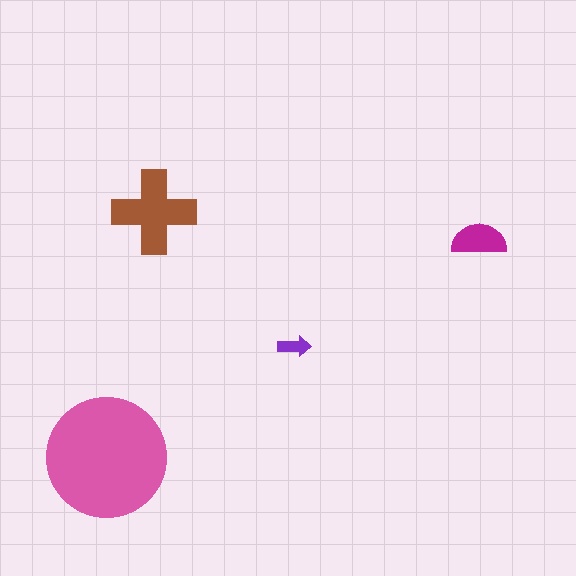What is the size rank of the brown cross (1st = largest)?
2nd.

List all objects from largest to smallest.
The pink circle, the brown cross, the magenta semicircle, the purple arrow.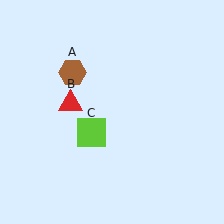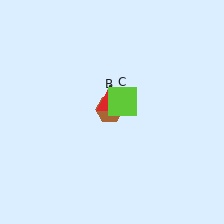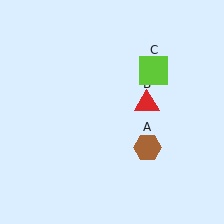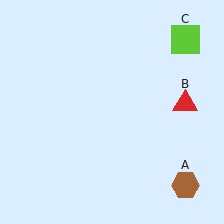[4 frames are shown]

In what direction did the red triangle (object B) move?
The red triangle (object B) moved right.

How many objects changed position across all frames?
3 objects changed position: brown hexagon (object A), red triangle (object B), lime square (object C).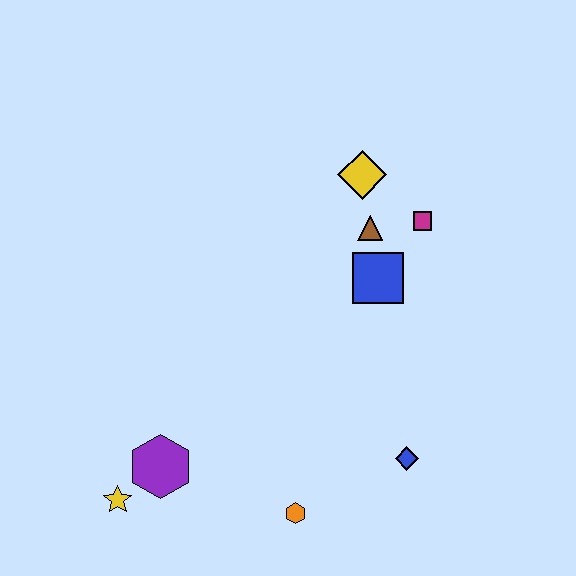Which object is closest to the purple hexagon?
The yellow star is closest to the purple hexagon.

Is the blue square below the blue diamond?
No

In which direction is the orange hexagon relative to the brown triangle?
The orange hexagon is below the brown triangle.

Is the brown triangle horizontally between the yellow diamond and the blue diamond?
Yes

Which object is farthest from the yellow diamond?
The yellow star is farthest from the yellow diamond.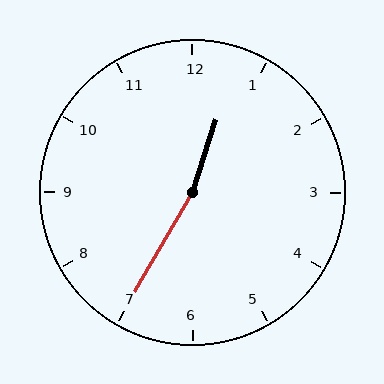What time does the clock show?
12:35.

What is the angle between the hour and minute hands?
Approximately 168 degrees.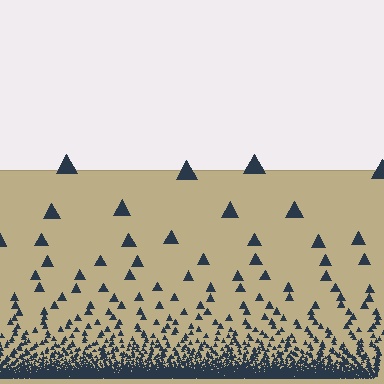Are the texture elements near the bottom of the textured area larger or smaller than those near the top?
Smaller. The gradient is inverted — elements near the bottom are smaller and denser.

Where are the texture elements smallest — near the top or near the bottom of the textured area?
Near the bottom.